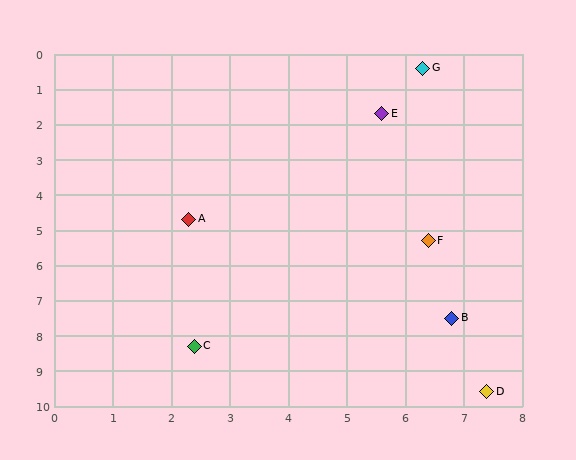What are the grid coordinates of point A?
Point A is at approximately (2.3, 4.7).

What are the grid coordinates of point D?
Point D is at approximately (7.4, 9.6).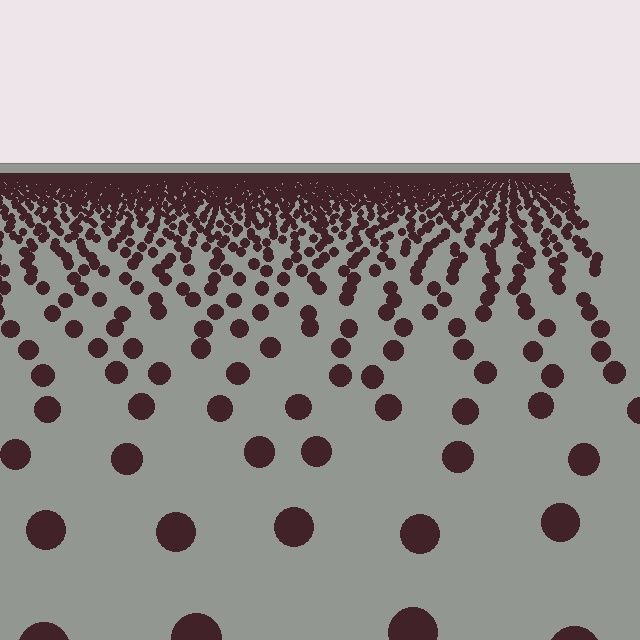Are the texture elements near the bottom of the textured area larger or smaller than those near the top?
Larger. Near the bottom, elements are closer to the viewer and appear at a bigger on-screen size.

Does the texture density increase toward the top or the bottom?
Density increases toward the top.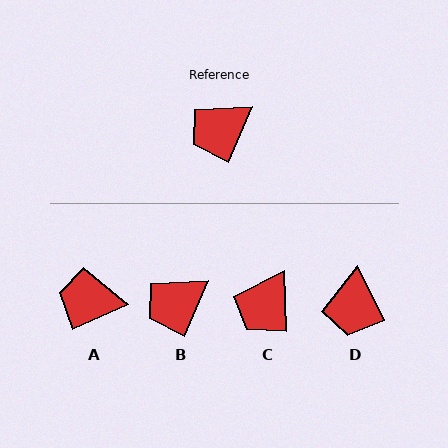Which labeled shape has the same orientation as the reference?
B.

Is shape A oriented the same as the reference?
No, it is off by about 42 degrees.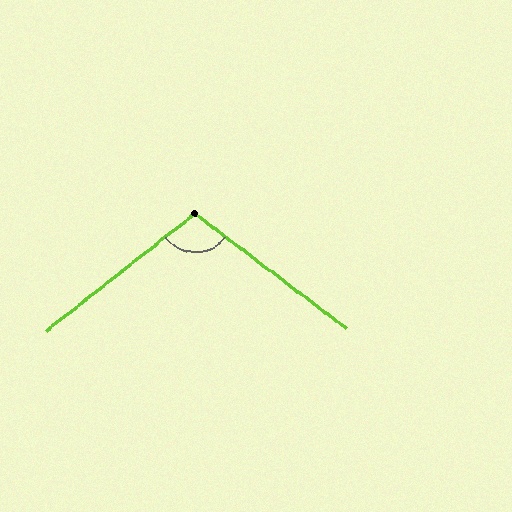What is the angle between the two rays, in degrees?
Approximately 105 degrees.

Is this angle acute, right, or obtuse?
It is obtuse.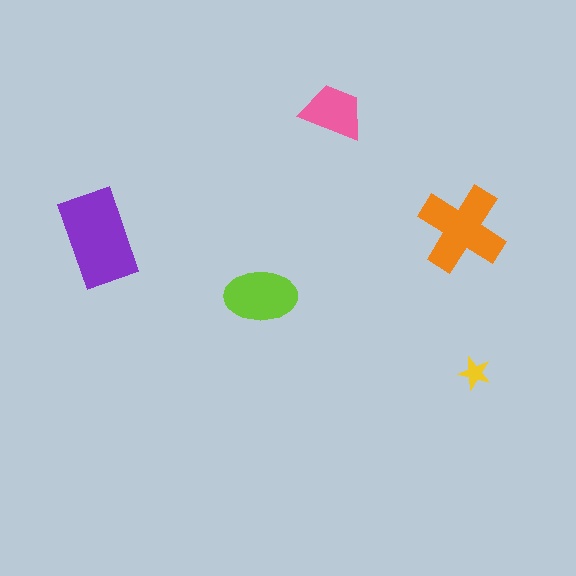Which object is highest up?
The pink trapezoid is topmost.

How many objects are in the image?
There are 5 objects in the image.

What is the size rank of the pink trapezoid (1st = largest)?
4th.